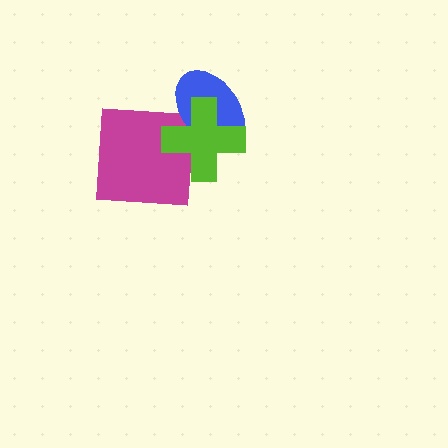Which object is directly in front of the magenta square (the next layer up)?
The blue ellipse is directly in front of the magenta square.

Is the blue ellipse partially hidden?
Yes, it is partially covered by another shape.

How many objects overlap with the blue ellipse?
2 objects overlap with the blue ellipse.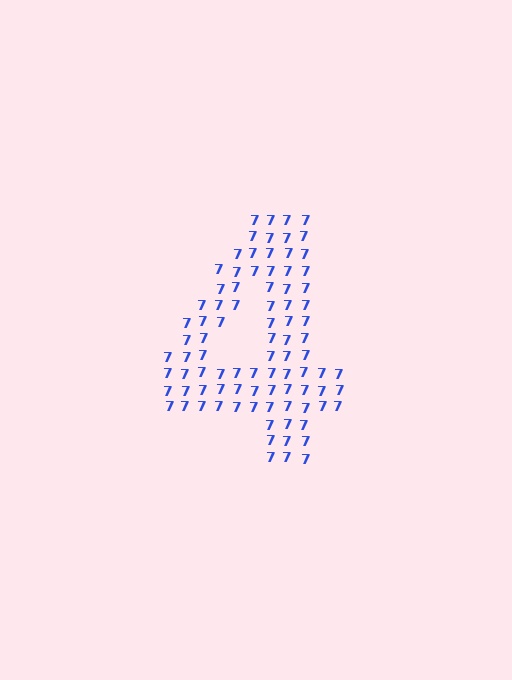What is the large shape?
The large shape is the digit 4.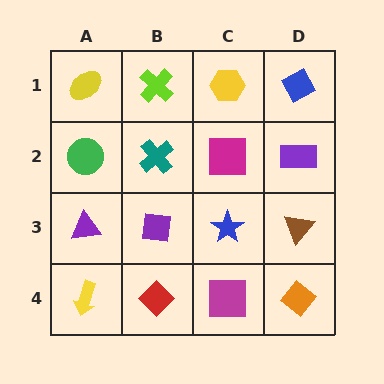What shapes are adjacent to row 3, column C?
A magenta square (row 2, column C), a magenta square (row 4, column C), a purple square (row 3, column B), a brown triangle (row 3, column D).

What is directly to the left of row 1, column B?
A yellow ellipse.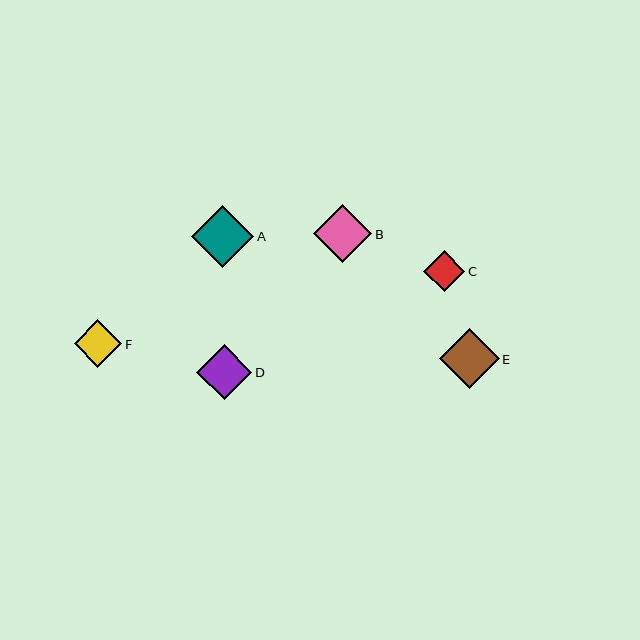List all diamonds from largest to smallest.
From largest to smallest: A, E, B, D, F, C.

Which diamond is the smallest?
Diamond C is the smallest with a size of approximately 41 pixels.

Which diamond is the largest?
Diamond A is the largest with a size of approximately 62 pixels.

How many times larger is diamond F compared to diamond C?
Diamond F is approximately 1.2 times the size of diamond C.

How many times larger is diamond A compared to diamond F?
Diamond A is approximately 1.3 times the size of diamond F.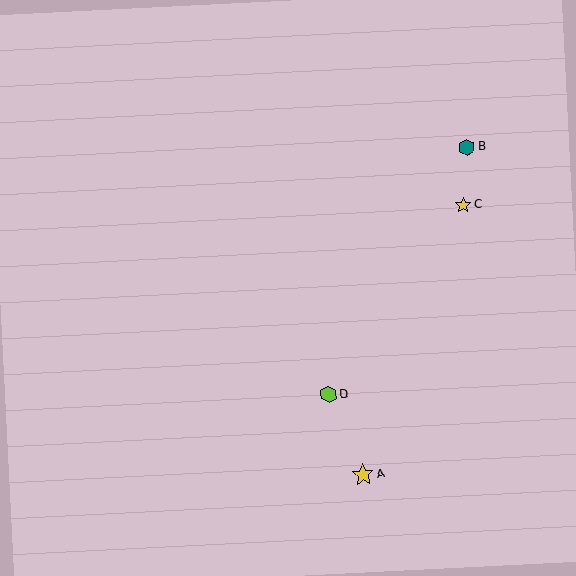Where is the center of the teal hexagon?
The center of the teal hexagon is at (467, 147).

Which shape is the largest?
The yellow star (labeled A) is the largest.